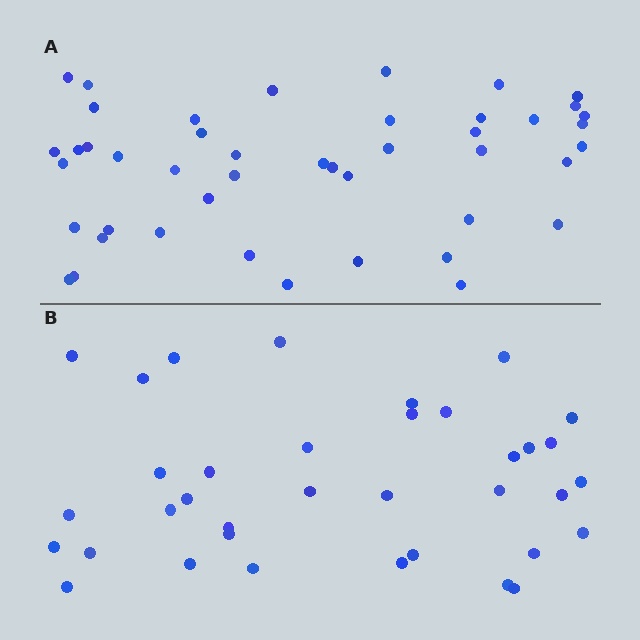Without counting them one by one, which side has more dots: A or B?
Region A (the top region) has more dots.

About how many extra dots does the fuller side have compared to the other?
Region A has roughly 8 or so more dots than region B.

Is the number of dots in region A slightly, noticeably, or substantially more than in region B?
Region A has noticeably more, but not dramatically so. The ratio is roughly 1.2 to 1.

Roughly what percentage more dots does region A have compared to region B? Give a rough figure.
About 25% more.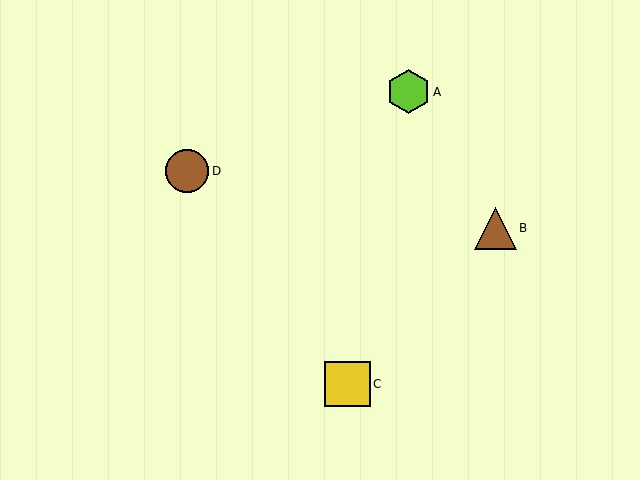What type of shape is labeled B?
Shape B is a brown triangle.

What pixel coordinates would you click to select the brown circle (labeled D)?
Click at (187, 171) to select the brown circle D.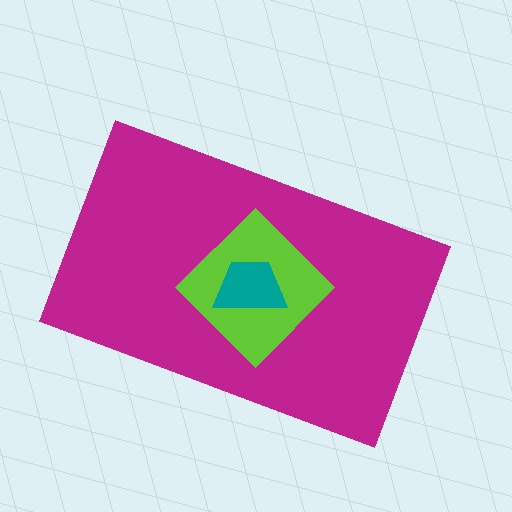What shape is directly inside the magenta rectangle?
The lime diamond.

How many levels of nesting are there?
3.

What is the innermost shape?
The teal trapezoid.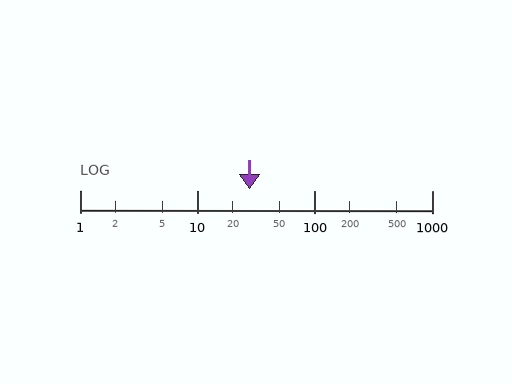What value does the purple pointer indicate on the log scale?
The pointer indicates approximately 28.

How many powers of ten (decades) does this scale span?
The scale spans 3 decades, from 1 to 1000.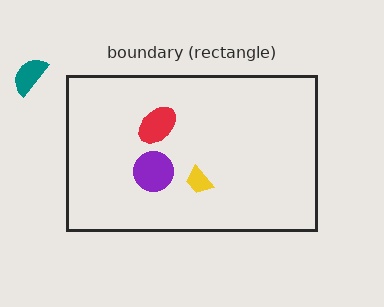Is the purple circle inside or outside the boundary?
Inside.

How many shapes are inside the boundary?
3 inside, 1 outside.